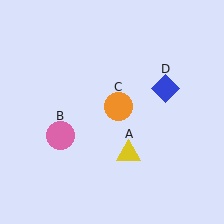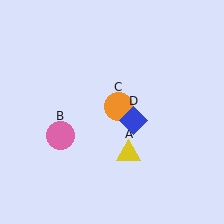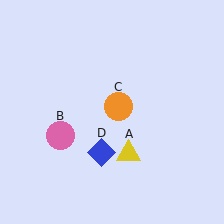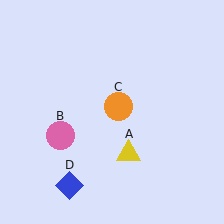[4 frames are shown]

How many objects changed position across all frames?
1 object changed position: blue diamond (object D).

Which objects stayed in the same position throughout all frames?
Yellow triangle (object A) and pink circle (object B) and orange circle (object C) remained stationary.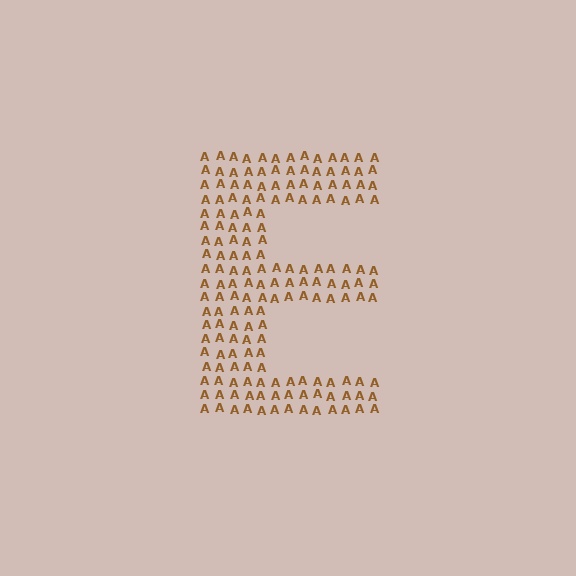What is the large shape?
The large shape is the letter E.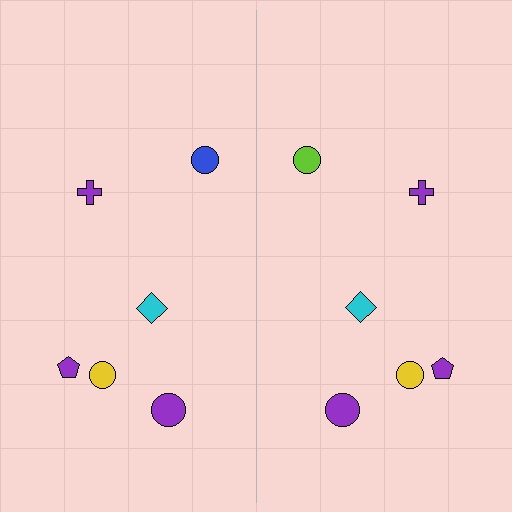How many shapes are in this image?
There are 12 shapes in this image.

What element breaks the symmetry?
The lime circle on the right side breaks the symmetry — its mirror counterpart is blue.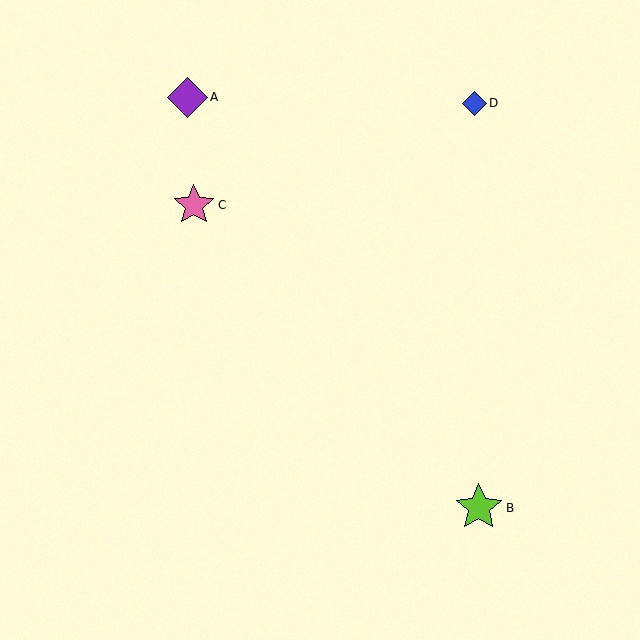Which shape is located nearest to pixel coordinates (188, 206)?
The pink star (labeled C) at (194, 205) is nearest to that location.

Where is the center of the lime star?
The center of the lime star is at (479, 508).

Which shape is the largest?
The lime star (labeled B) is the largest.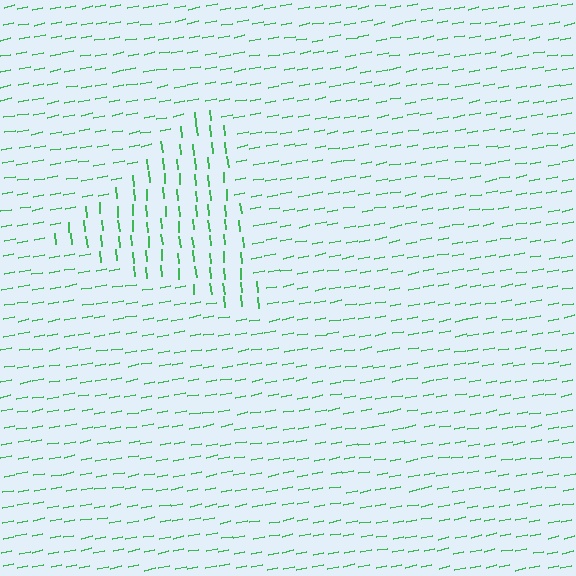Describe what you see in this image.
The image is filled with small green line segments. A triangle region in the image has lines oriented differently from the surrounding lines, creating a visible texture boundary.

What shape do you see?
I see a triangle.